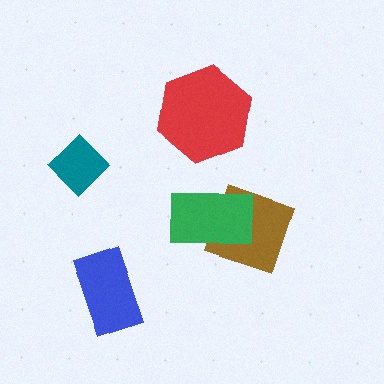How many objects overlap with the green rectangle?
1 object overlaps with the green rectangle.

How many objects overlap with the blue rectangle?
0 objects overlap with the blue rectangle.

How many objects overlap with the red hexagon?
0 objects overlap with the red hexagon.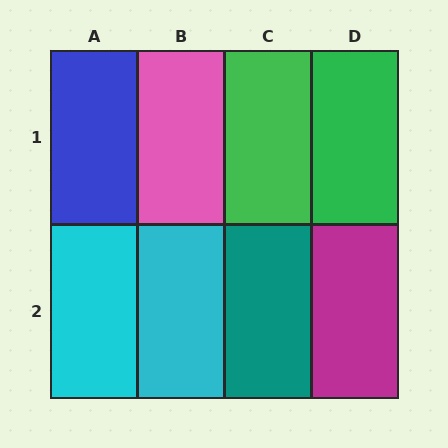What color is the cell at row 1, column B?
Pink.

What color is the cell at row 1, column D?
Green.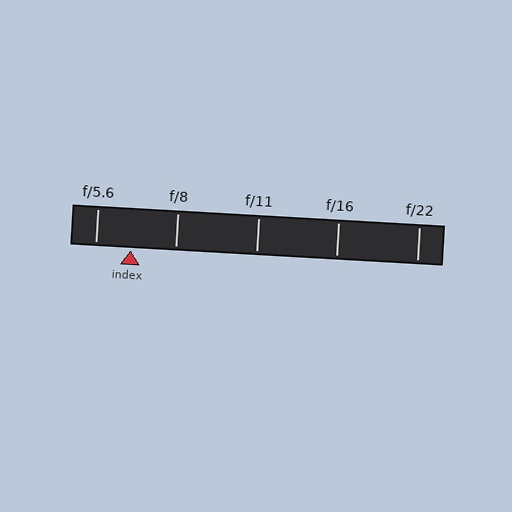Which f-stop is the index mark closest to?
The index mark is closest to f/5.6.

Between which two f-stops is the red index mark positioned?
The index mark is between f/5.6 and f/8.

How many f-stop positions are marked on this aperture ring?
There are 5 f-stop positions marked.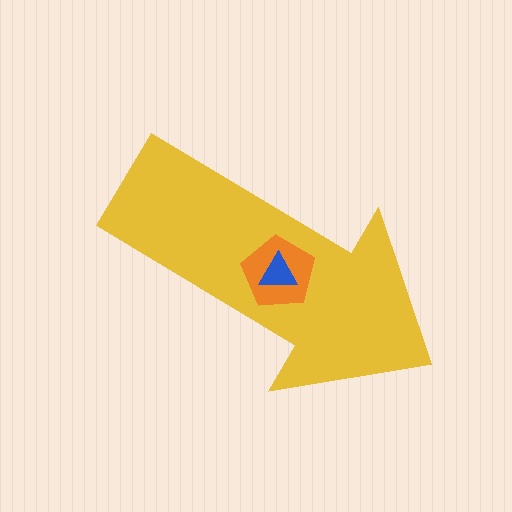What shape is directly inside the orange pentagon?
The blue triangle.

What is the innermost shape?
The blue triangle.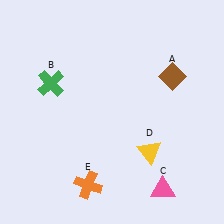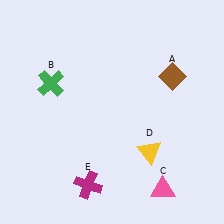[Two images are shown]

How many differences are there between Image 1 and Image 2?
There is 1 difference between the two images.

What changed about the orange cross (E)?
In Image 1, E is orange. In Image 2, it changed to magenta.